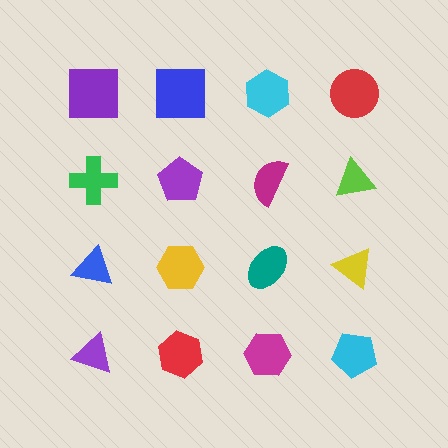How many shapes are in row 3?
4 shapes.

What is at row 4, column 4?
A cyan pentagon.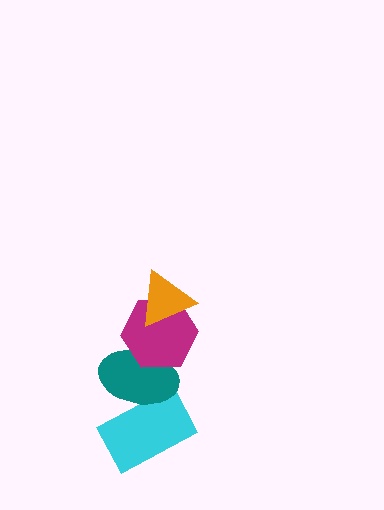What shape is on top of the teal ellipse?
The magenta hexagon is on top of the teal ellipse.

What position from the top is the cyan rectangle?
The cyan rectangle is 4th from the top.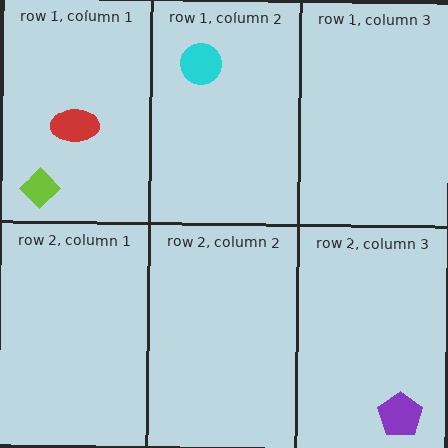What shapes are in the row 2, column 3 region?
The purple pentagon.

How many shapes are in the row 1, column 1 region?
2.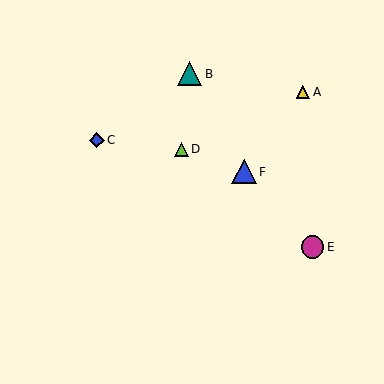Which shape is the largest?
The blue triangle (labeled F) is the largest.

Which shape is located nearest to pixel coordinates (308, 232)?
The magenta circle (labeled E) at (313, 247) is nearest to that location.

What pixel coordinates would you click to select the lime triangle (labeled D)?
Click at (181, 149) to select the lime triangle D.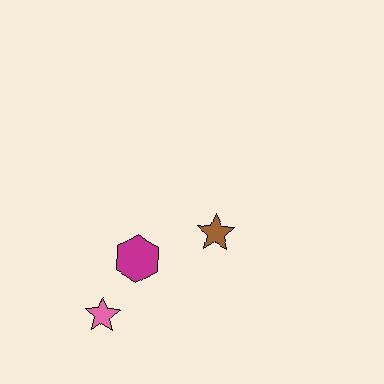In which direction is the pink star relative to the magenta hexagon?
The pink star is below the magenta hexagon.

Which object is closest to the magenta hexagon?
The pink star is closest to the magenta hexagon.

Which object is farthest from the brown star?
The pink star is farthest from the brown star.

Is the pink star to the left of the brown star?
Yes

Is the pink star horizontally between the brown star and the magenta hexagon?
No